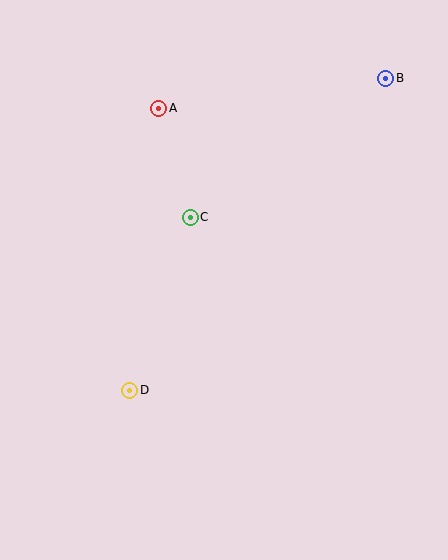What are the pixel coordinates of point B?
Point B is at (386, 78).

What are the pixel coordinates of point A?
Point A is at (159, 108).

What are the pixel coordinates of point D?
Point D is at (130, 390).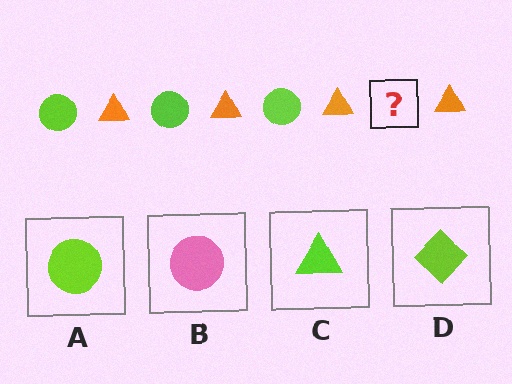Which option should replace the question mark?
Option A.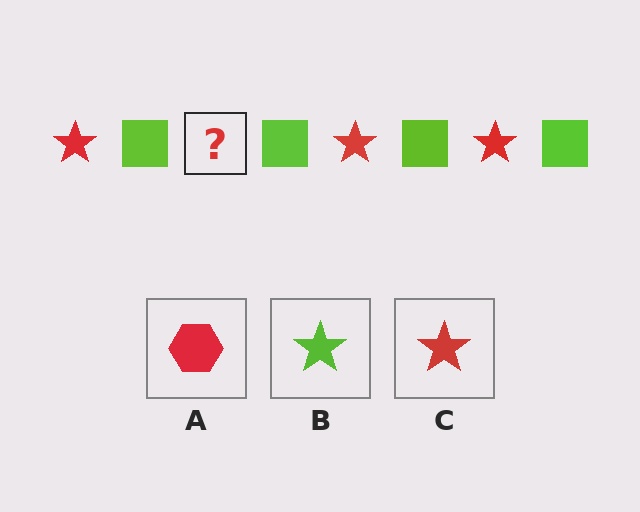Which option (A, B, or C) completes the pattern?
C.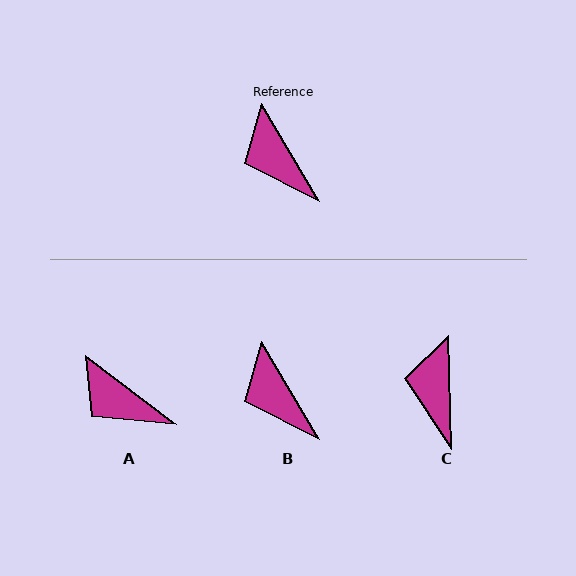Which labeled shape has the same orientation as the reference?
B.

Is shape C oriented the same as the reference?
No, it is off by about 29 degrees.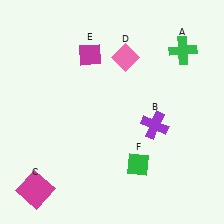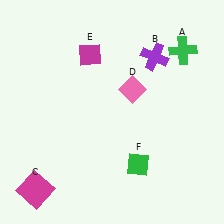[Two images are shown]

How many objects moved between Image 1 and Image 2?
2 objects moved between the two images.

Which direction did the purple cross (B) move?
The purple cross (B) moved up.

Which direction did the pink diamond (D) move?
The pink diamond (D) moved down.